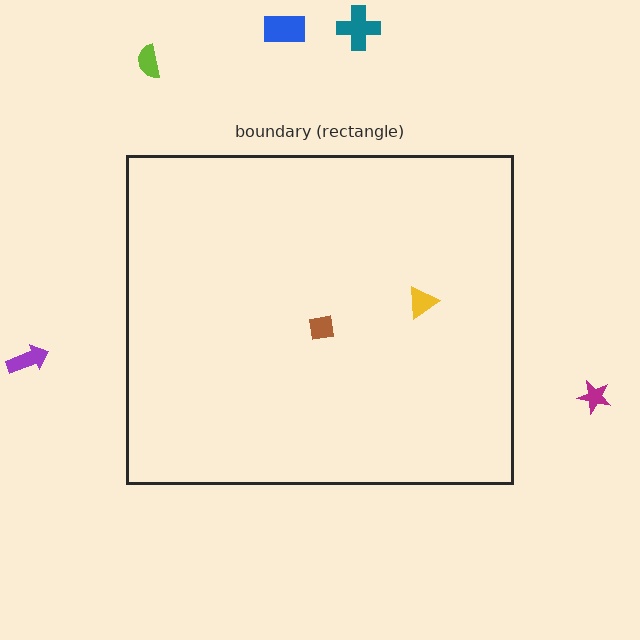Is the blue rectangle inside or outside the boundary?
Outside.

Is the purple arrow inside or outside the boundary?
Outside.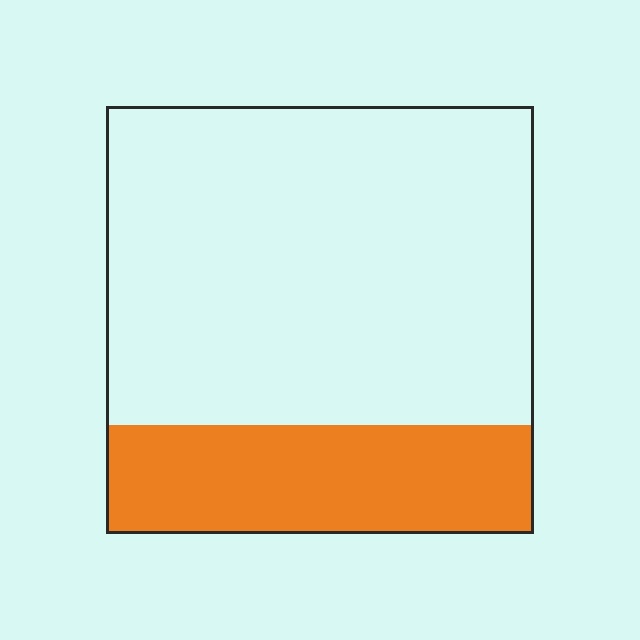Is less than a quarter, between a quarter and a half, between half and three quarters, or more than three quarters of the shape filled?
Between a quarter and a half.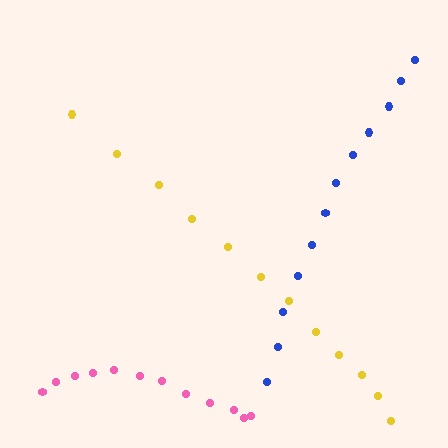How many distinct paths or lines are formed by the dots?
There are 3 distinct paths.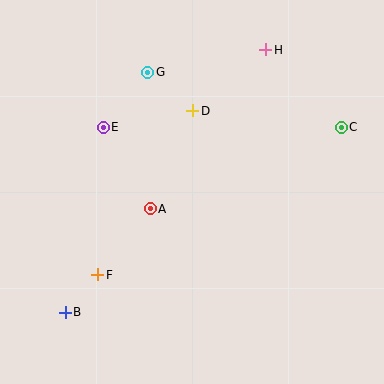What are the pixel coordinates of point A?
Point A is at (150, 209).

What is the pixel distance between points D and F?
The distance between D and F is 190 pixels.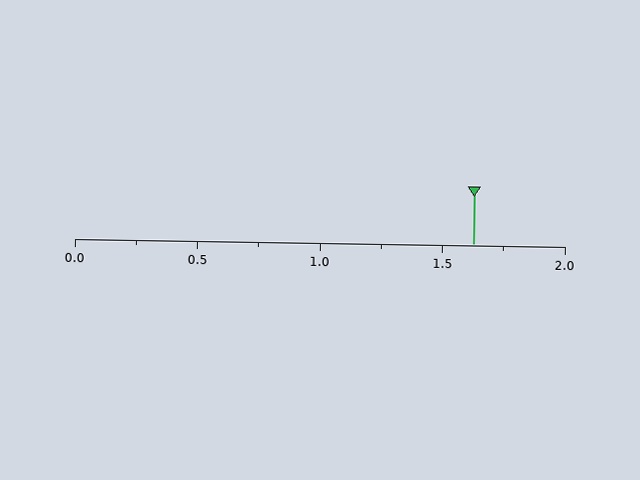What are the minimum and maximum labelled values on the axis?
The axis runs from 0.0 to 2.0.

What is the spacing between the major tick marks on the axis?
The major ticks are spaced 0.5 apart.